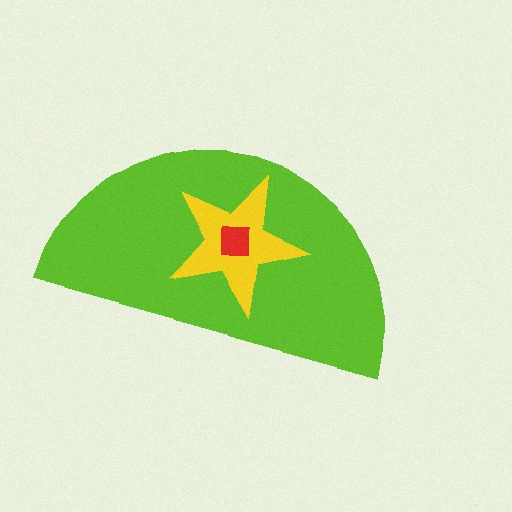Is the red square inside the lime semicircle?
Yes.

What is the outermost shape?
The lime semicircle.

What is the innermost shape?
The red square.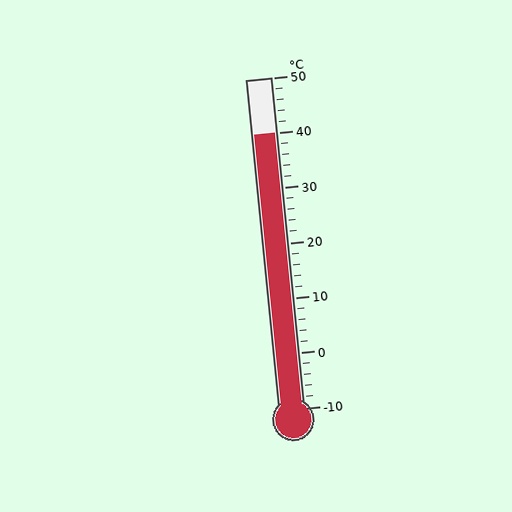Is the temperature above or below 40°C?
The temperature is at 40°C.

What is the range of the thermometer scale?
The thermometer scale ranges from -10°C to 50°C.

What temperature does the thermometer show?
The thermometer shows approximately 40°C.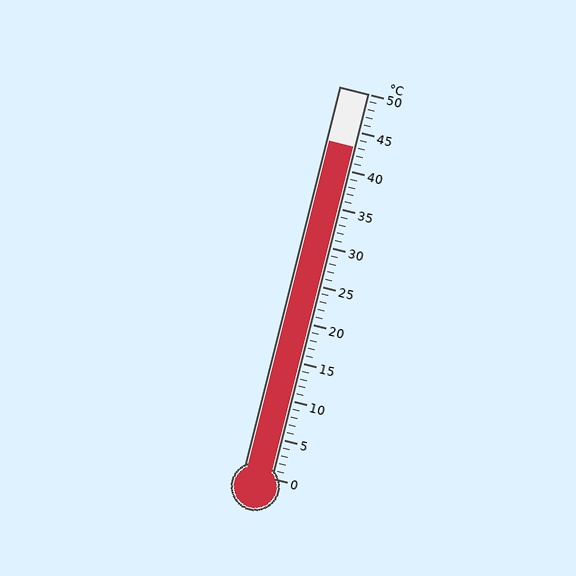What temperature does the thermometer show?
The thermometer shows approximately 43°C.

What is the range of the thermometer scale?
The thermometer scale ranges from 0°C to 50°C.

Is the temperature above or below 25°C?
The temperature is above 25°C.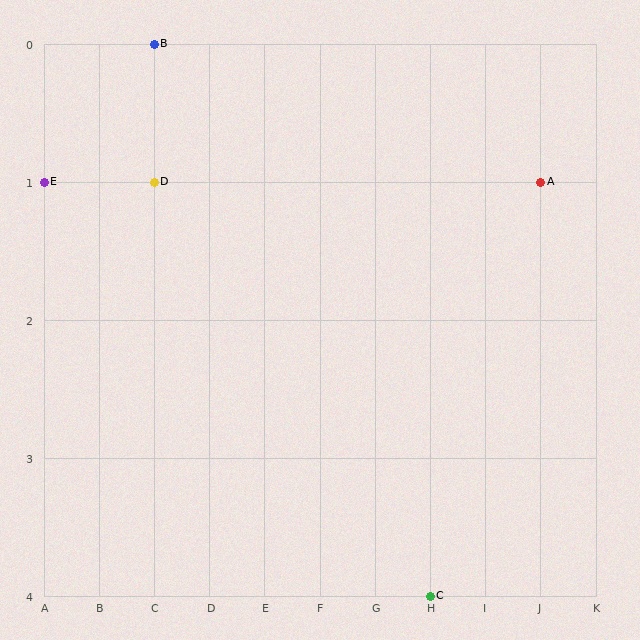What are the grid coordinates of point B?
Point B is at grid coordinates (C, 0).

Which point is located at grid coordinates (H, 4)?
Point C is at (H, 4).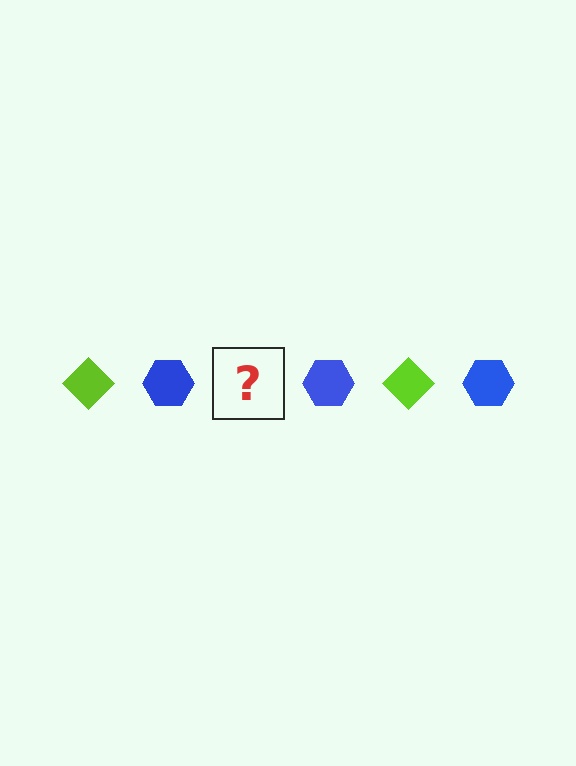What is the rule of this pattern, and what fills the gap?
The rule is that the pattern alternates between lime diamond and blue hexagon. The gap should be filled with a lime diamond.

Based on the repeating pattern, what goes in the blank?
The blank should be a lime diamond.